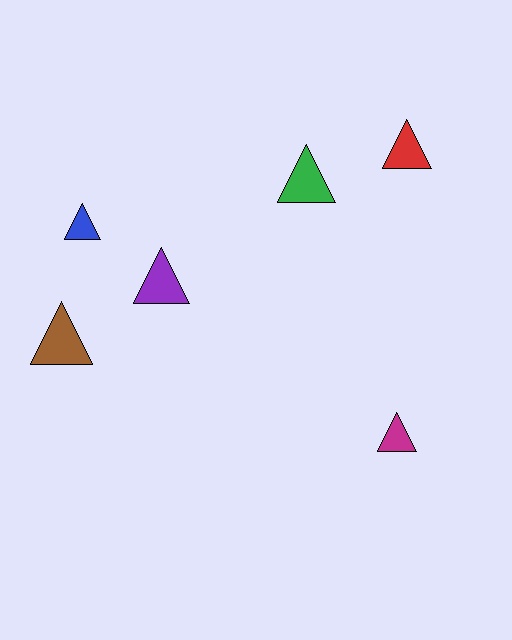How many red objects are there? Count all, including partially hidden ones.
There is 1 red object.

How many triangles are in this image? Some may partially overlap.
There are 6 triangles.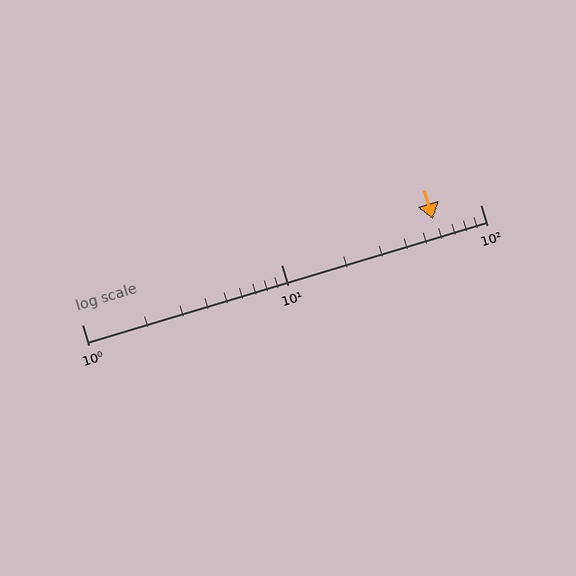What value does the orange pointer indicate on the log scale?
The pointer indicates approximately 58.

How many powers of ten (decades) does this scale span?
The scale spans 2 decades, from 1 to 100.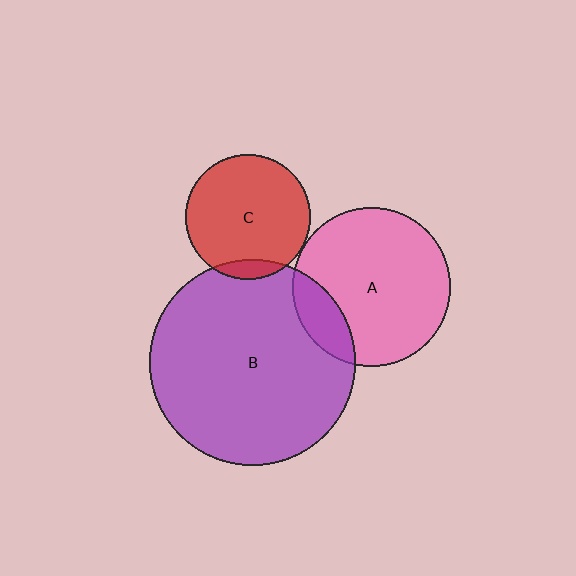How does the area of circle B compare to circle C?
Approximately 2.7 times.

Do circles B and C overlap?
Yes.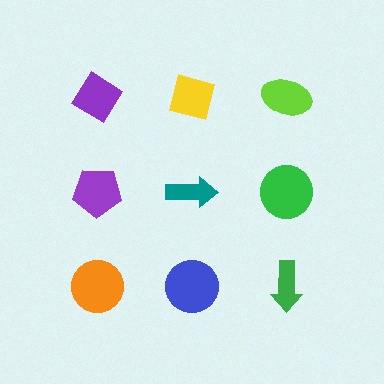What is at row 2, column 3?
A green circle.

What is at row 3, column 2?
A blue circle.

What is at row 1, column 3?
A lime ellipse.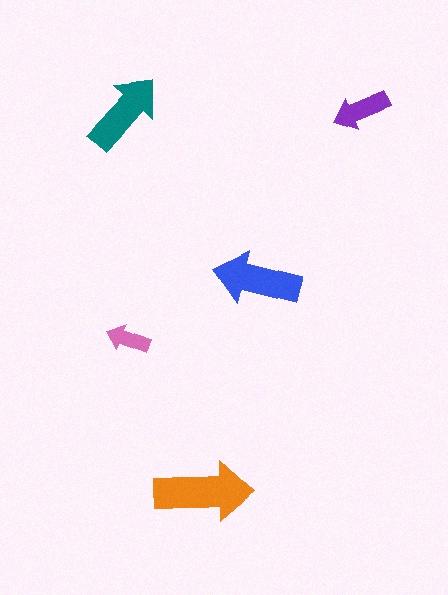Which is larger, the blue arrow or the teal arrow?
The blue one.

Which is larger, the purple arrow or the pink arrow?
The purple one.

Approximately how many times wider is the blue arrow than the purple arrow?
About 1.5 times wider.